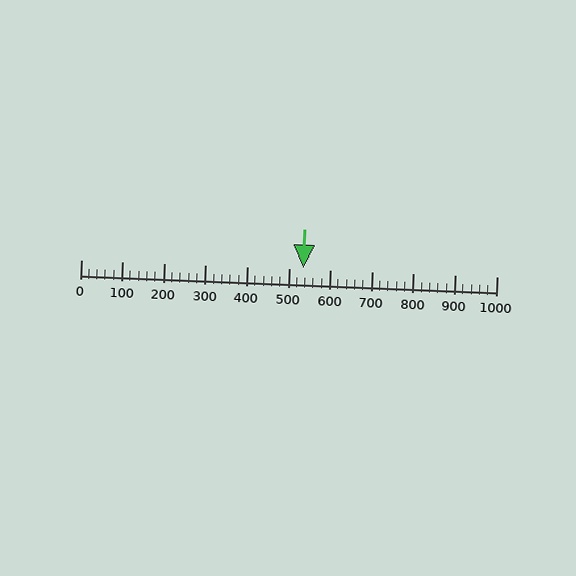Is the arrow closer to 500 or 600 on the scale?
The arrow is closer to 500.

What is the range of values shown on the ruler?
The ruler shows values from 0 to 1000.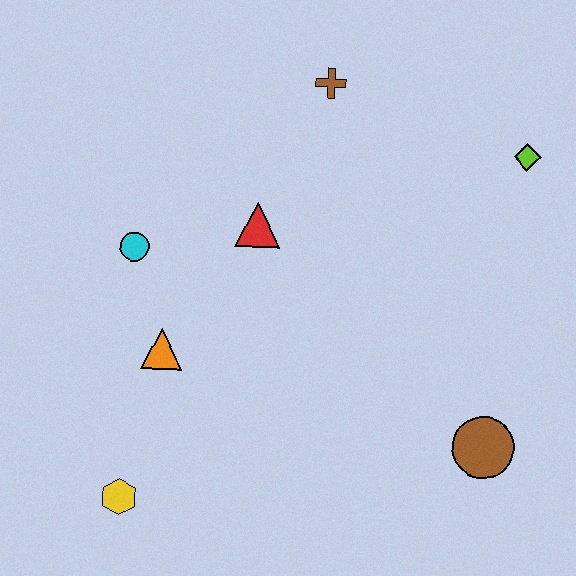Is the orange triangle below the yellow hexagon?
No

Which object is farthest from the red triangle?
The brown circle is farthest from the red triangle.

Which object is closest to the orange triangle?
The cyan circle is closest to the orange triangle.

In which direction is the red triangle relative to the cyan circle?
The red triangle is to the right of the cyan circle.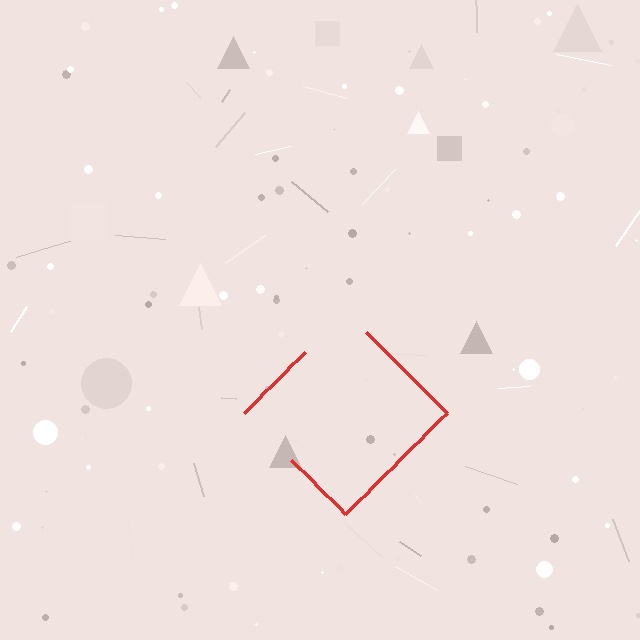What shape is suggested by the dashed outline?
The dashed outline suggests a diamond.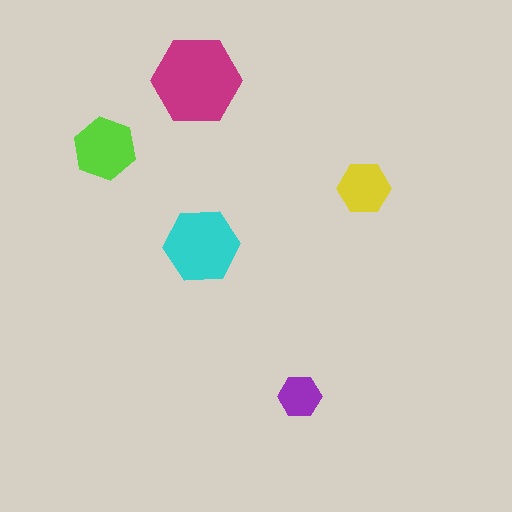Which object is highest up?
The magenta hexagon is topmost.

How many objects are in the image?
There are 5 objects in the image.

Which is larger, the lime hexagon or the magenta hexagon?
The magenta one.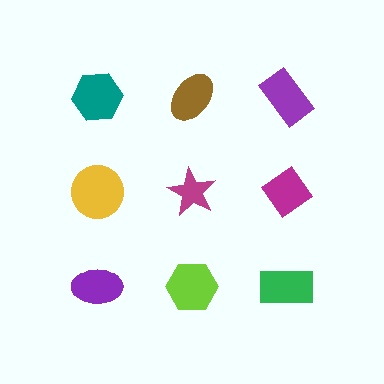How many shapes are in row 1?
3 shapes.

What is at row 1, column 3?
A purple rectangle.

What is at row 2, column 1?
A yellow circle.